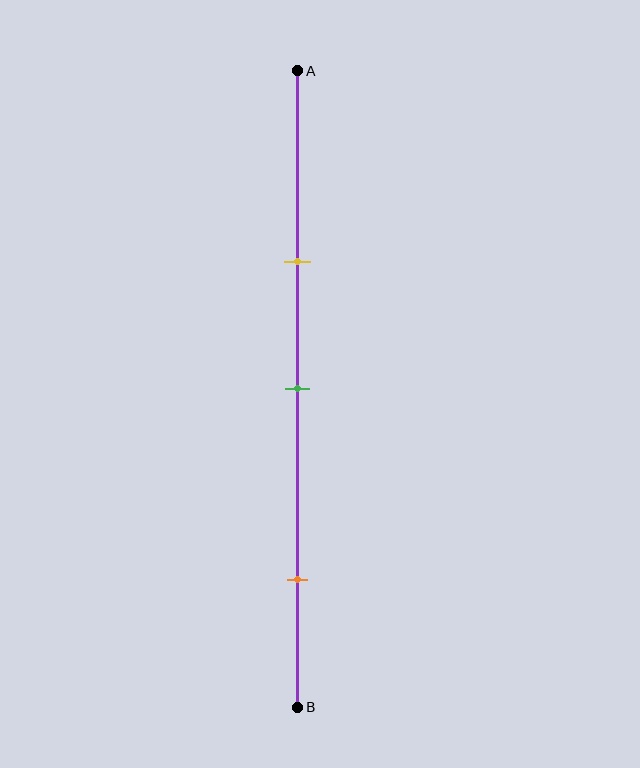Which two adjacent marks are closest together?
The yellow and green marks are the closest adjacent pair.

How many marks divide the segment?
There are 3 marks dividing the segment.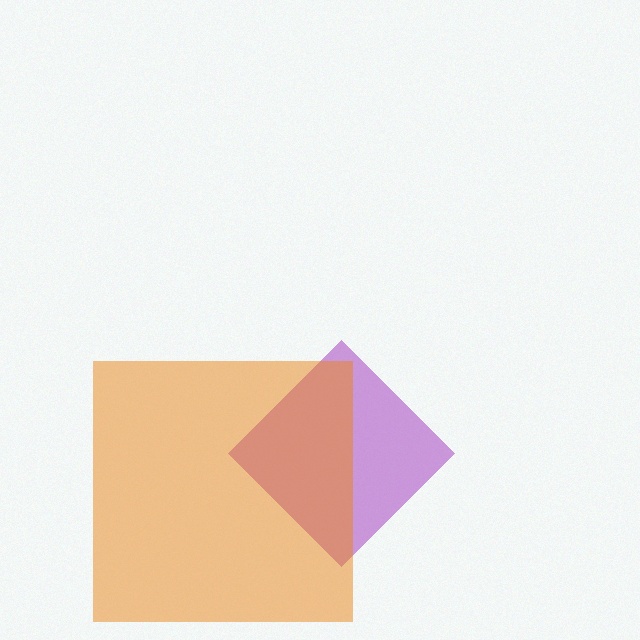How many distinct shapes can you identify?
There are 2 distinct shapes: a purple diamond, an orange square.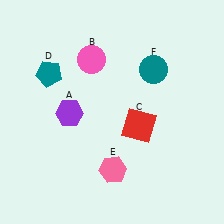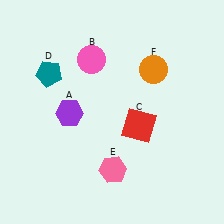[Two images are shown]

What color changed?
The circle (F) changed from teal in Image 1 to orange in Image 2.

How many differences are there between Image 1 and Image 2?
There is 1 difference between the two images.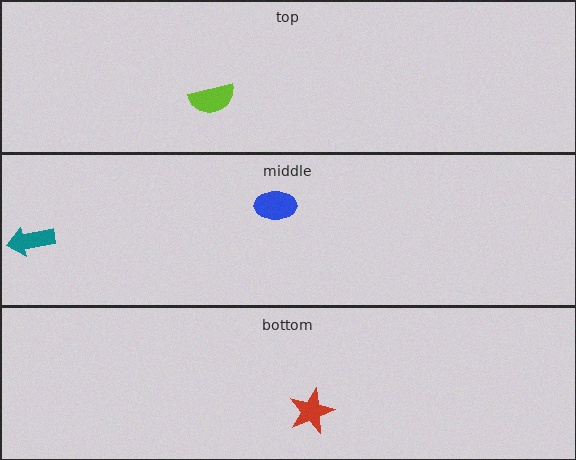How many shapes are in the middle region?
2.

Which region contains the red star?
The bottom region.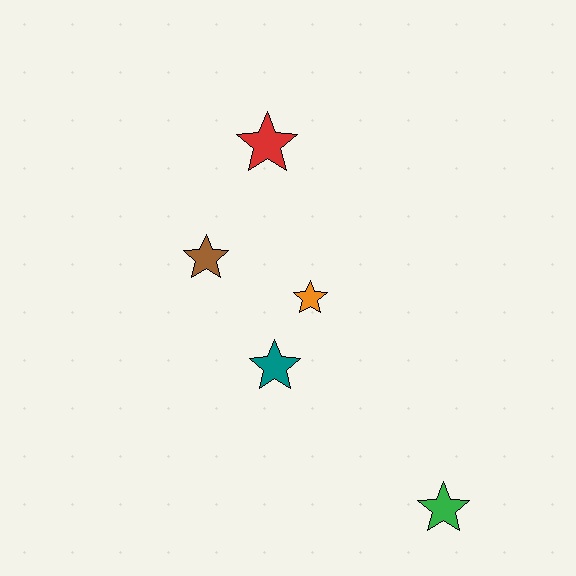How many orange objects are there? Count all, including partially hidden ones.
There is 1 orange object.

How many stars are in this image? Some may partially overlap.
There are 5 stars.